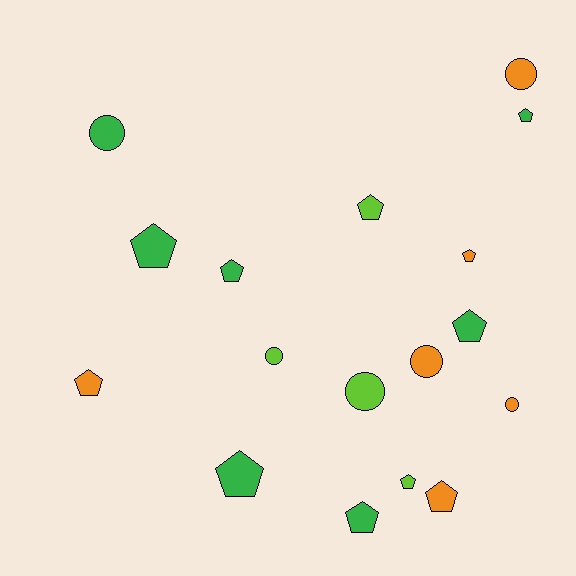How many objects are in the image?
There are 17 objects.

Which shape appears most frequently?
Pentagon, with 11 objects.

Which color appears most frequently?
Green, with 7 objects.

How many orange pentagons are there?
There are 3 orange pentagons.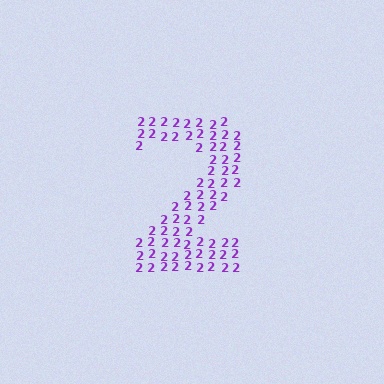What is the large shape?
The large shape is the digit 2.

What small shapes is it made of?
It is made of small digit 2's.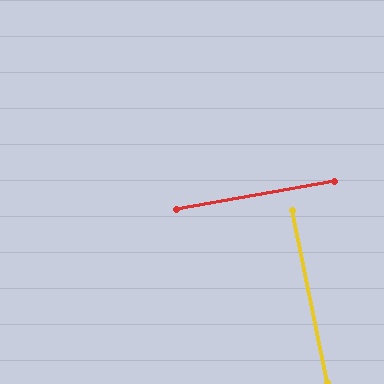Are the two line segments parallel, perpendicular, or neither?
Perpendicular — they meet at approximately 89°.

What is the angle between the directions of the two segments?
Approximately 89 degrees.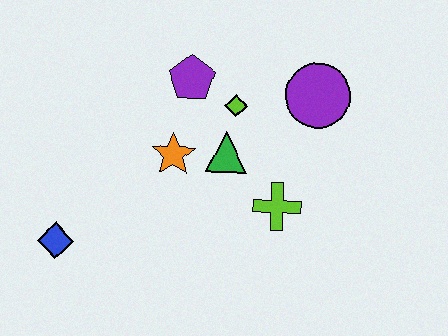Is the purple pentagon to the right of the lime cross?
No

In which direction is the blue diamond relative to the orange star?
The blue diamond is to the left of the orange star.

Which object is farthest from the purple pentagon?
The blue diamond is farthest from the purple pentagon.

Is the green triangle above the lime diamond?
No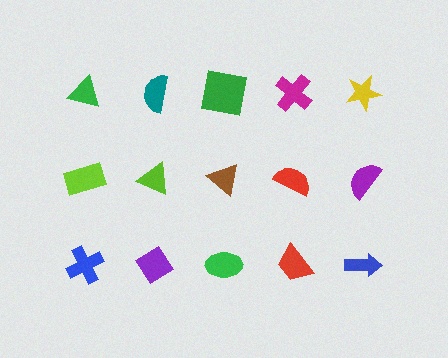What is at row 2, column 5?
A purple semicircle.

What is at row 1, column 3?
A green square.